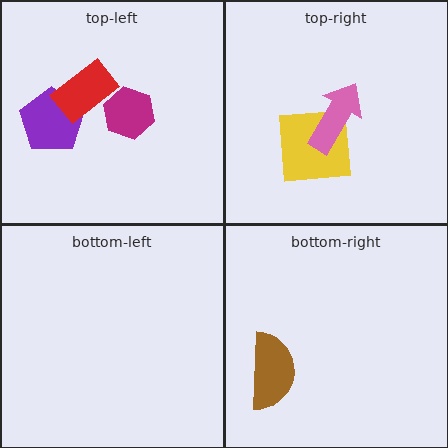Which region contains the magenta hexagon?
The top-left region.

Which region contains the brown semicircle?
The bottom-right region.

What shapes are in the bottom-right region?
The brown semicircle.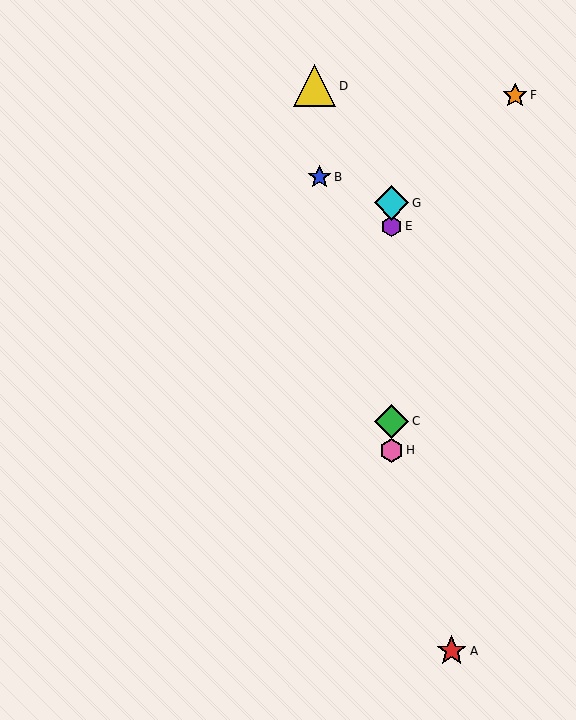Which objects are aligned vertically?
Objects C, E, G, H are aligned vertically.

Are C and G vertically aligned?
Yes, both are at x≈392.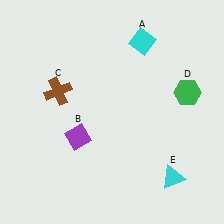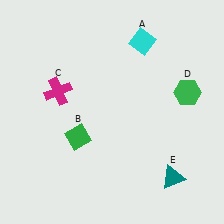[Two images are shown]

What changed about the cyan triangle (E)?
In Image 1, E is cyan. In Image 2, it changed to teal.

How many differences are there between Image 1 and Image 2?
There are 3 differences between the two images.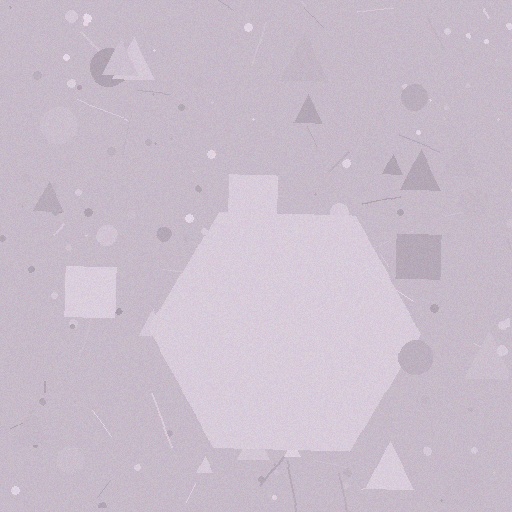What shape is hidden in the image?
A hexagon is hidden in the image.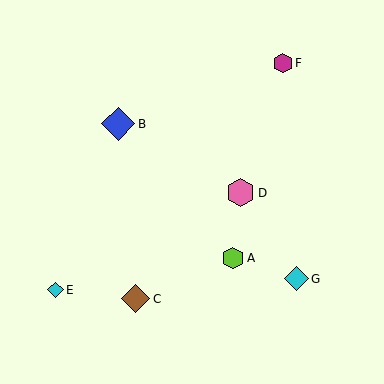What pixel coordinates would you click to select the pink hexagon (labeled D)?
Click at (241, 193) to select the pink hexagon D.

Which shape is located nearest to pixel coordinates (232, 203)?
The pink hexagon (labeled D) at (241, 193) is nearest to that location.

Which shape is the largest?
The blue diamond (labeled B) is the largest.